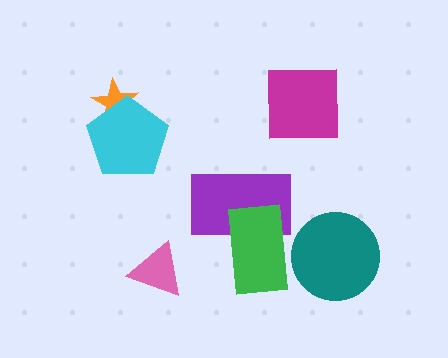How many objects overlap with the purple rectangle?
1 object overlaps with the purple rectangle.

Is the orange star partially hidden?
Yes, it is partially covered by another shape.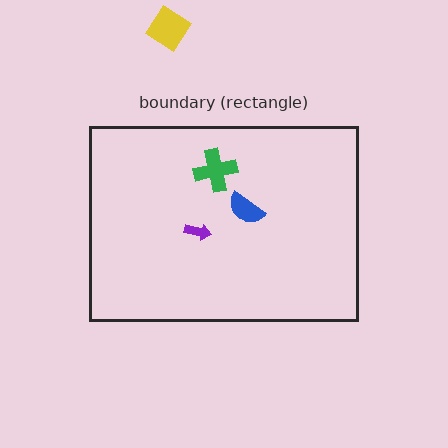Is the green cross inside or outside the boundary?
Inside.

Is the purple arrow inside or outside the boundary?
Inside.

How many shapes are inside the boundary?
3 inside, 1 outside.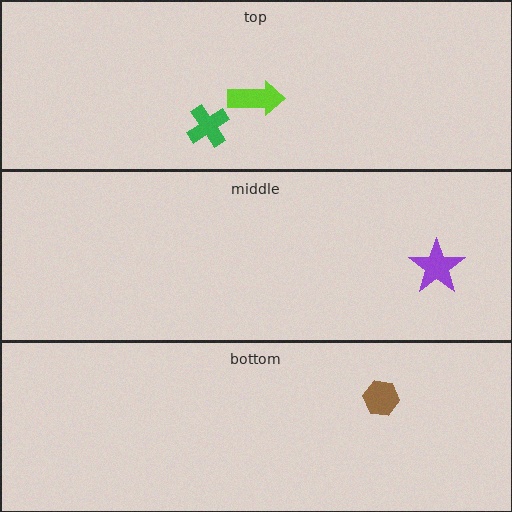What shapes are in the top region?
The green cross, the lime arrow.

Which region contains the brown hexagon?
The bottom region.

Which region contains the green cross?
The top region.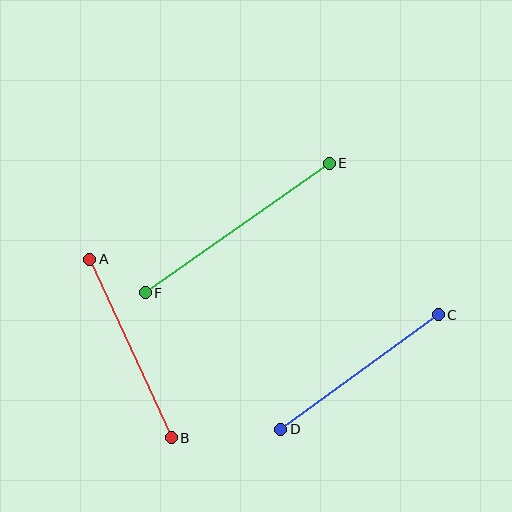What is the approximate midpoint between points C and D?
The midpoint is at approximately (360, 372) pixels.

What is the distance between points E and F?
The distance is approximately 225 pixels.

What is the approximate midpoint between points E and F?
The midpoint is at approximately (237, 228) pixels.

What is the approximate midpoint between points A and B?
The midpoint is at approximately (131, 348) pixels.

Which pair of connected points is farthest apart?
Points E and F are farthest apart.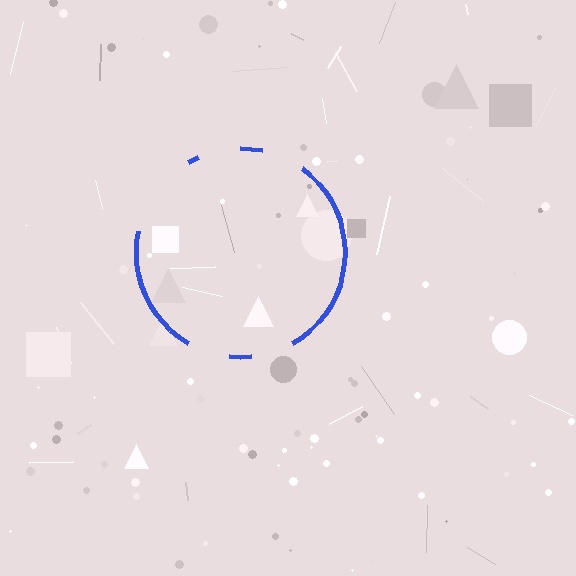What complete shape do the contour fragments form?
The contour fragments form a circle.